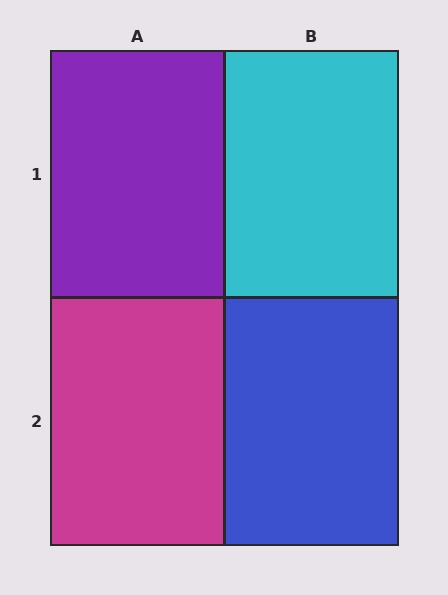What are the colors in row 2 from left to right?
Magenta, blue.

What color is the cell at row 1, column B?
Cyan.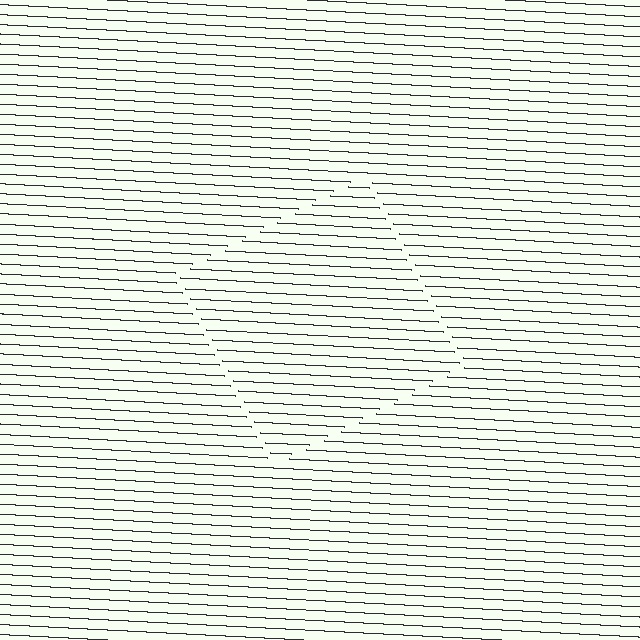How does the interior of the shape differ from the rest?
The interior of the shape contains the same grating, shifted by half a period — the contour is defined by the phase discontinuity where line-ends from the inner and outer gratings abut.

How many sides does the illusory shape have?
4 sides — the line-ends trace a square.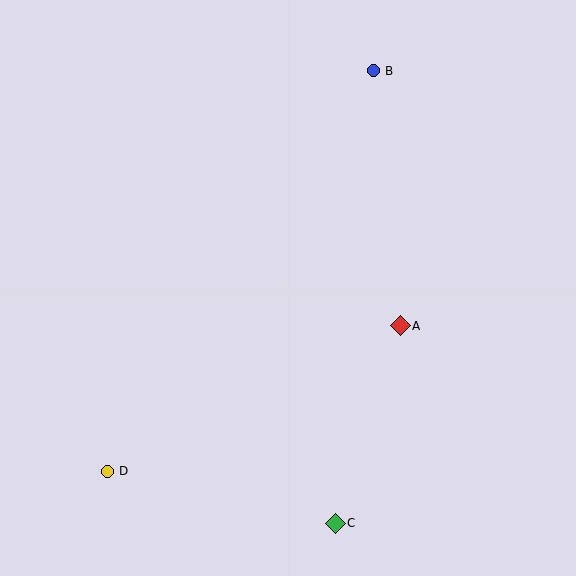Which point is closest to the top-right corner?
Point B is closest to the top-right corner.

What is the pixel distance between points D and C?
The distance between D and C is 234 pixels.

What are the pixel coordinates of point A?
Point A is at (400, 326).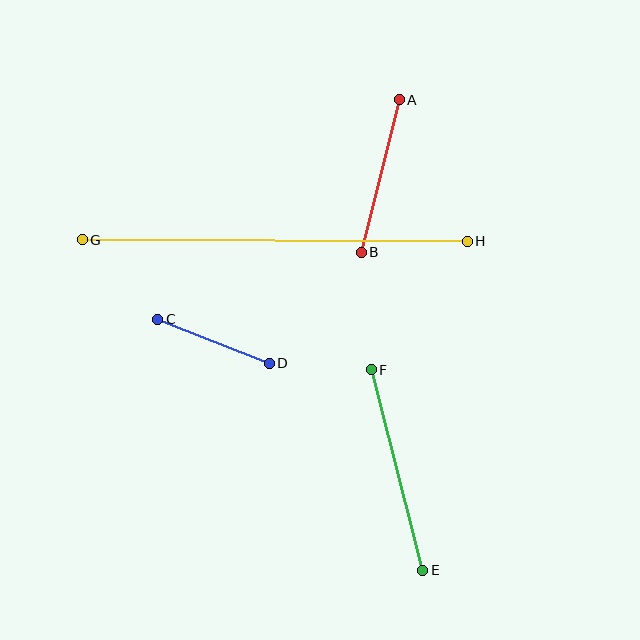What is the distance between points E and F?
The distance is approximately 207 pixels.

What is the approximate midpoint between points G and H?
The midpoint is at approximately (275, 240) pixels.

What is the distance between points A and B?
The distance is approximately 157 pixels.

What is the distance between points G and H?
The distance is approximately 385 pixels.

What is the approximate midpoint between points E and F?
The midpoint is at approximately (397, 470) pixels.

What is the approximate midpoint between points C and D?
The midpoint is at approximately (213, 341) pixels.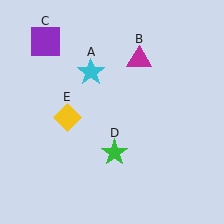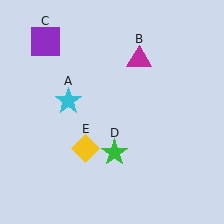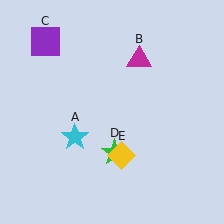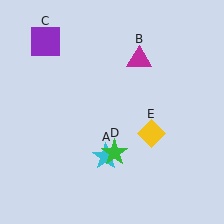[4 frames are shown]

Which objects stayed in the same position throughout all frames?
Magenta triangle (object B) and purple square (object C) and green star (object D) remained stationary.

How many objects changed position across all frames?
2 objects changed position: cyan star (object A), yellow diamond (object E).